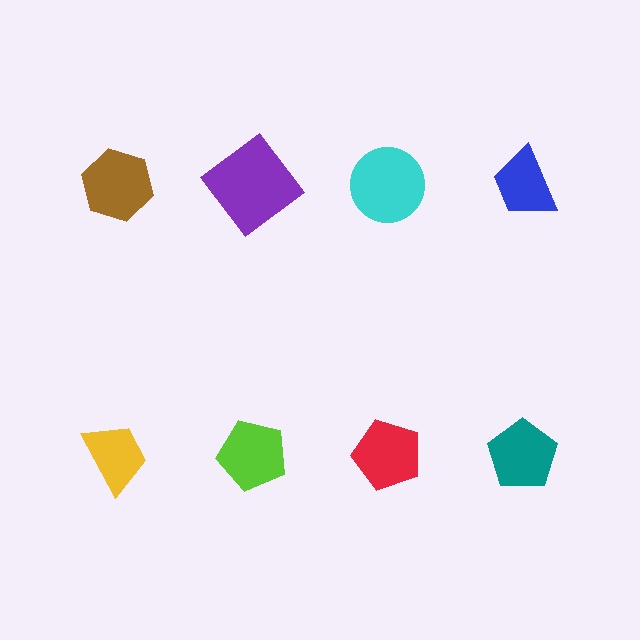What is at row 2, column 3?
A red pentagon.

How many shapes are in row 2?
4 shapes.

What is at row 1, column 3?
A cyan circle.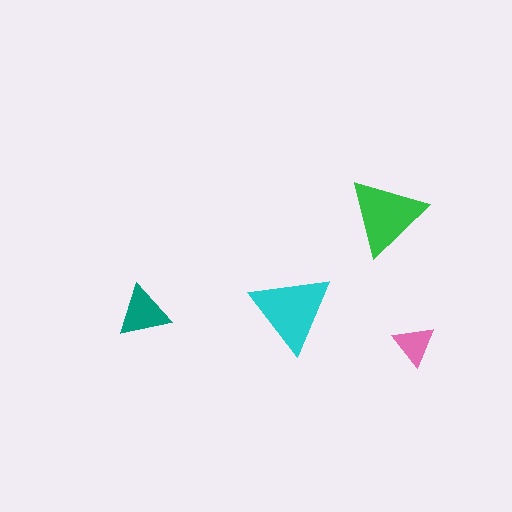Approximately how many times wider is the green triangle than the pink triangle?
About 2 times wider.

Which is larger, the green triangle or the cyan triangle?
The cyan one.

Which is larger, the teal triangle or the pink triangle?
The teal one.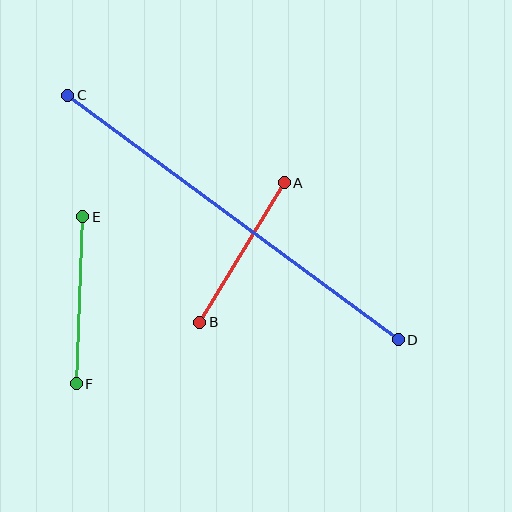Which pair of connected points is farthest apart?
Points C and D are farthest apart.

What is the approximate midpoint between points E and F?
The midpoint is at approximately (80, 300) pixels.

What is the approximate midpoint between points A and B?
The midpoint is at approximately (242, 253) pixels.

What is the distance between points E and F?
The distance is approximately 167 pixels.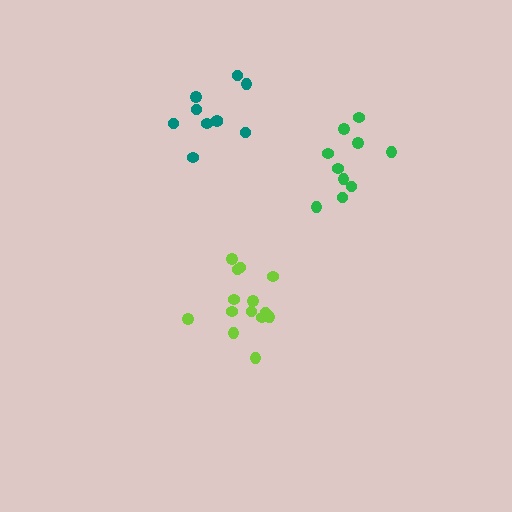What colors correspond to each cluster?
The clusters are colored: green, lime, teal.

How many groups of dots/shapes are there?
There are 3 groups.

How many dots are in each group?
Group 1: 10 dots, Group 2: 14 dots, Group 3: 10 dots (34 total).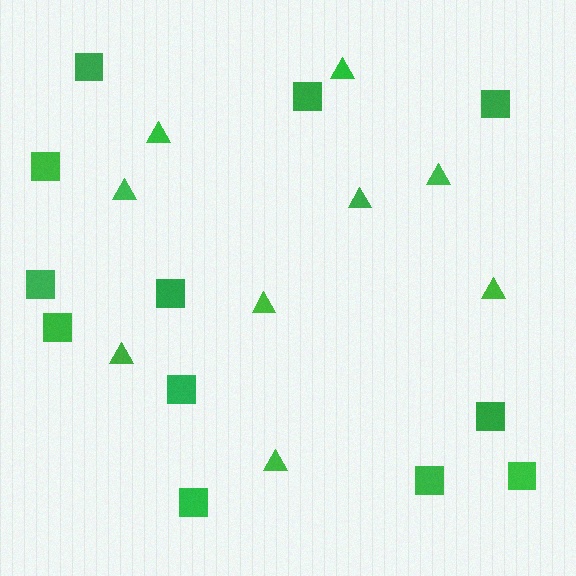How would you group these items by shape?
There are 2 groups: one group of triangles (9) and one group of squares (12).